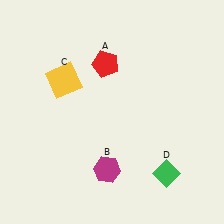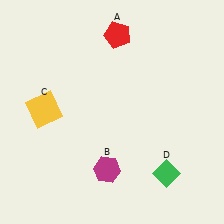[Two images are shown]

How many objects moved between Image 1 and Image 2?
2 objects moved between the two images.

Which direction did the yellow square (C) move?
The yellow square (C) moved down.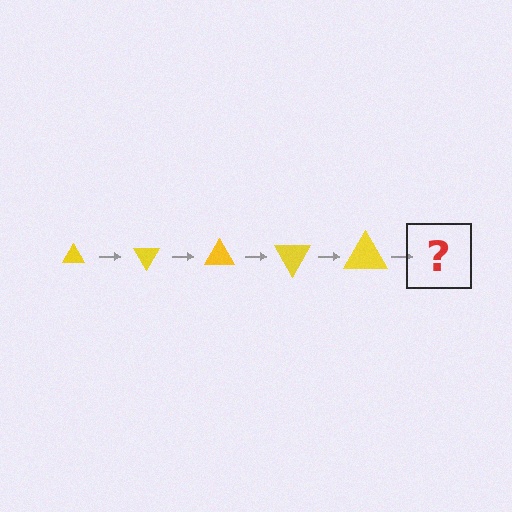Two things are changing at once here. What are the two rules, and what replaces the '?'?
The two rules are that the triangle grows larger each step and it rotates 60 degrees each step. The '?' should be a triangle, larger than the previous one and rotated 300 degrees from the start.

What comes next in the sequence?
The next element should be a triangle, larger than the previous one and rotated 300 degrees from the start.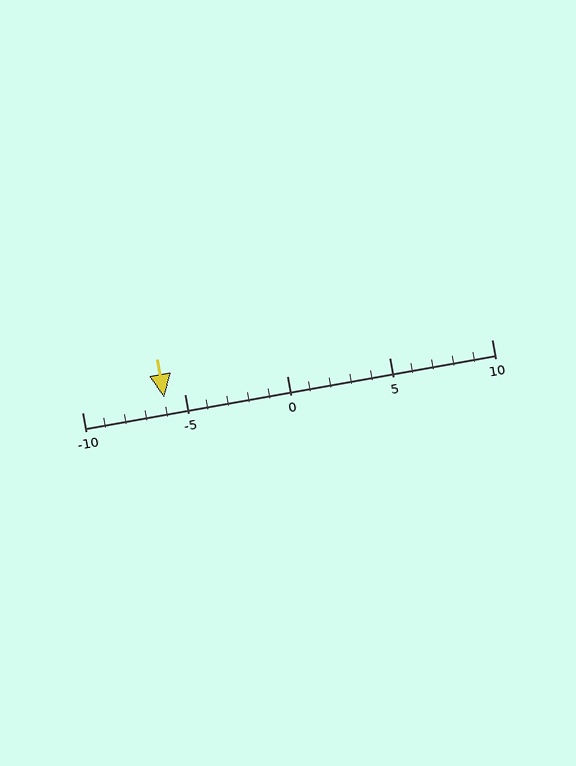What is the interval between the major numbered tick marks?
The major tick marks are spaced 5 units apart.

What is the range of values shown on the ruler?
The ruler shows values from -10 to 10.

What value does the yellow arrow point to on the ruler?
The yellow arrow points to approximately -6.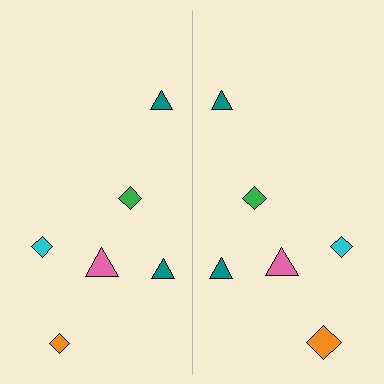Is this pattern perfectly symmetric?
No, the pattern is not perfectly symmetric. The orange diamond on the right side has a different size than its mirror counterpart.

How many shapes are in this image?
There are 12 shapes in this image.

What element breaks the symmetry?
The orange diamond on the right side has a different size than its mirror counterpart.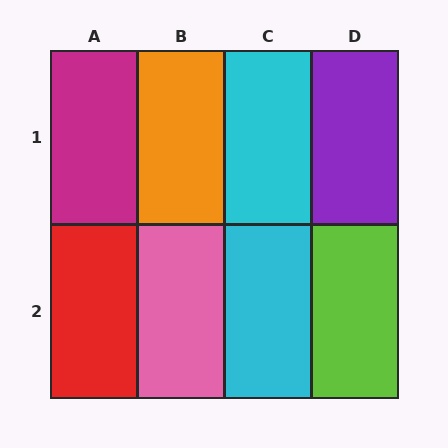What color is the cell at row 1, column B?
Orange.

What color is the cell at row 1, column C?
Cyan.